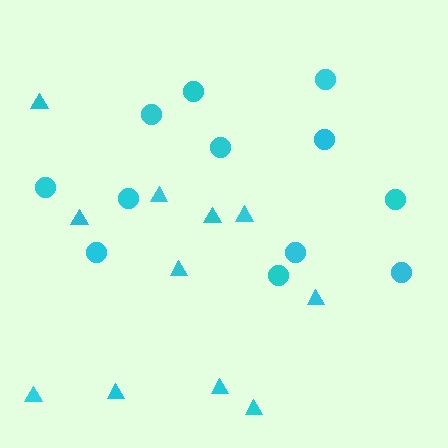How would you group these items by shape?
There are 2 groups: one group of circles (12) and one group of triangles (11).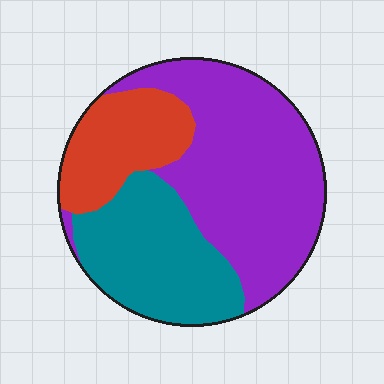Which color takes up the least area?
Red, at roughly 20%.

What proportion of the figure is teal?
Teal takes up about one third (1/3) of the figure.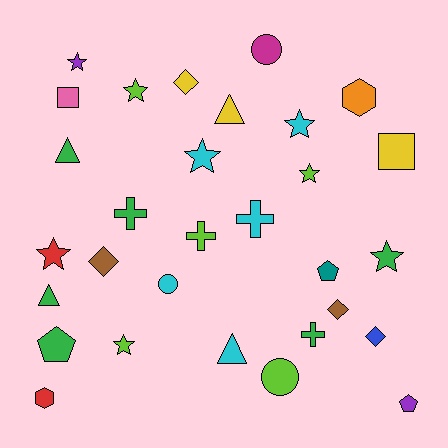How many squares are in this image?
There are 2 squares.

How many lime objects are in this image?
There are 5 lime objects.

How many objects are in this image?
There are 30 objects.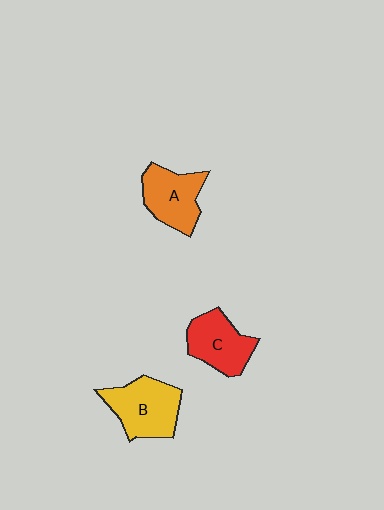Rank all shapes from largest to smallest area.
From largest to smallest: B (yellow), A (orange), C (red).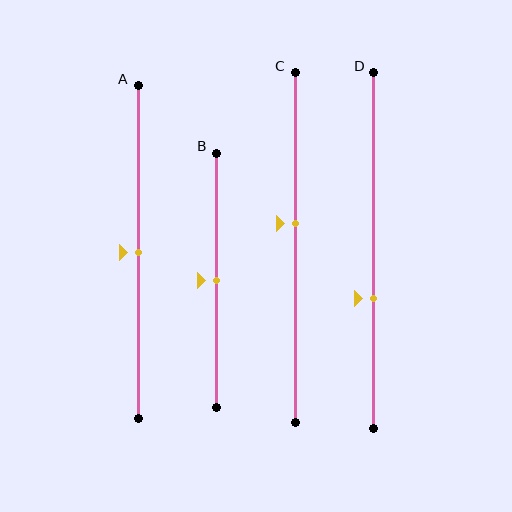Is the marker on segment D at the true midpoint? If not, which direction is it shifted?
No, the marker on segment D is shifted downward by about 13% of the segment length.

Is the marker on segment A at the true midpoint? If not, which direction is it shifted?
Yes, the marker on segment A is at the true midpoint.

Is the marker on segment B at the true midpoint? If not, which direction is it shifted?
Yes, the marker on segment B is at the true midpoint.